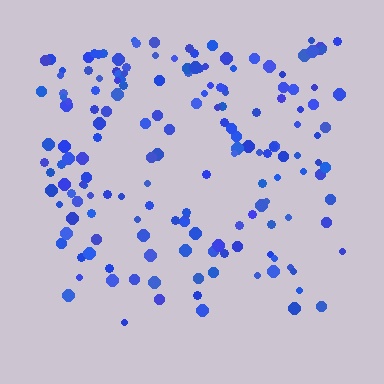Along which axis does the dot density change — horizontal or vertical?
Vertical.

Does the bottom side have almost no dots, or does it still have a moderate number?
Still a moderate number, just noticeably fewer than the top.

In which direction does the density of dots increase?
From bottom to top, with the top side densest.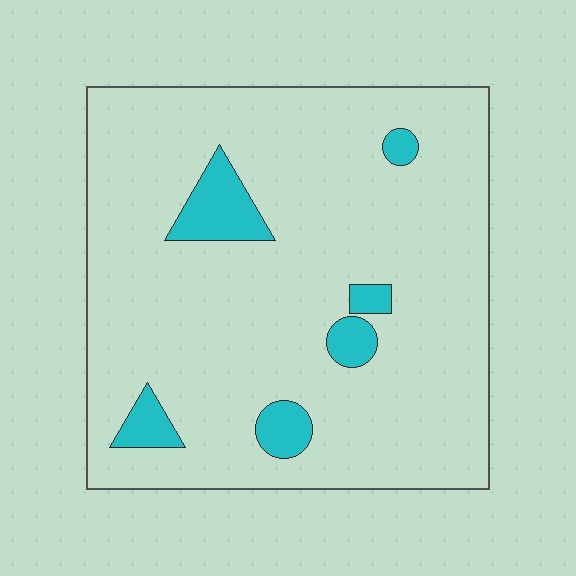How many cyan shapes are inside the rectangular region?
6.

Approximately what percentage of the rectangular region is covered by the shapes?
Approximately 10%.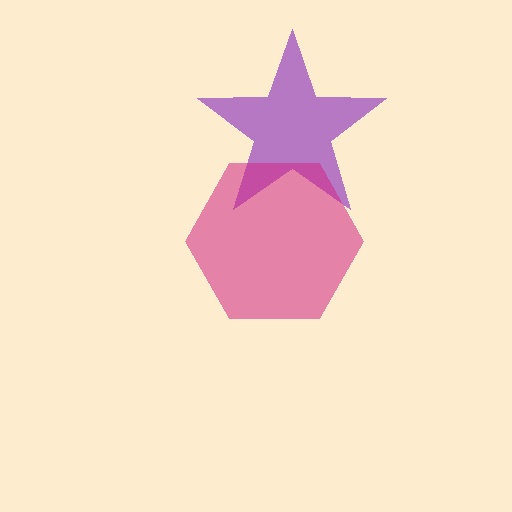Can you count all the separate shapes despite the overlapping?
Yes, there are 2 separate shapes.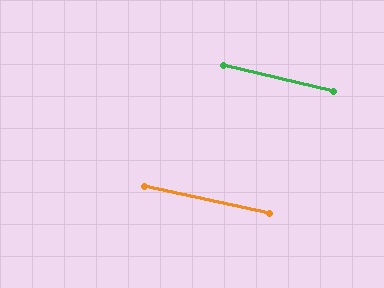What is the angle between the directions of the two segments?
Approximately 1 degree.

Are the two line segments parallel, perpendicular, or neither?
Parallel — their directions differ by only 1.0°.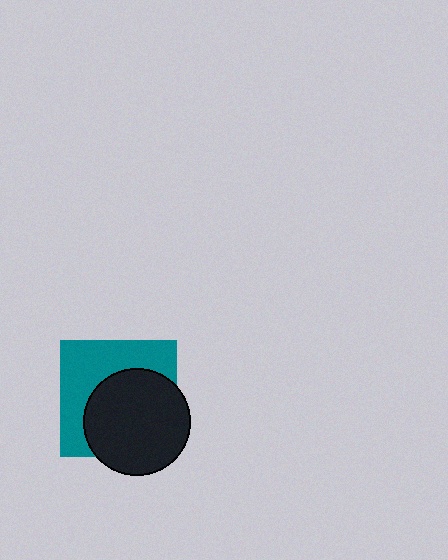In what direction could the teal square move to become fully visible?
The teal square could move toward the upper-left. That would shift it out from behind the black circle entirely.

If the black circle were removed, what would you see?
You would see the complete teal square.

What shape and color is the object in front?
The object in front is a black circle.